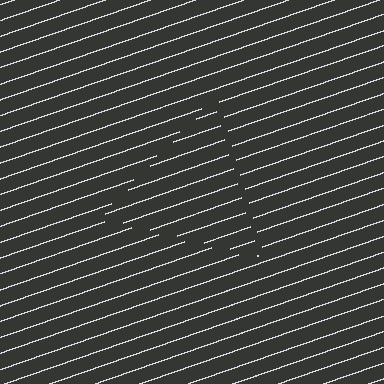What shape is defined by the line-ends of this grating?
An illusory triangle. The interior of the shape contains the same grating, shifted by half a period — the contour is defined by the phase discontinuity where line-ends from the inner and outer gratings abut.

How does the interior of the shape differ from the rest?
The interior of the shape contains the same grating, shifted by half a period — the contour is defined by the phase discontinuity where line-ends from the inner and outer gratings abut.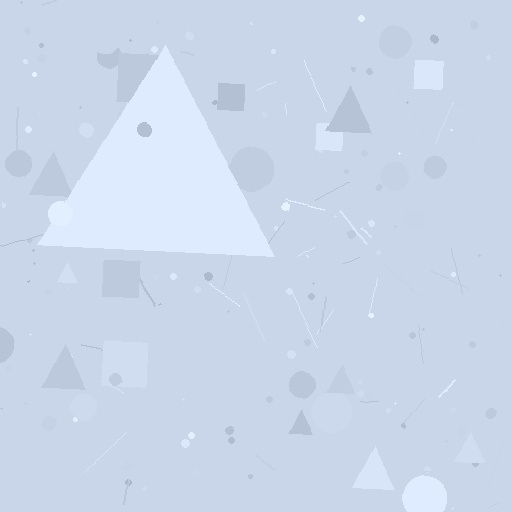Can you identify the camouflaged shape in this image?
The camouflaged shape is a triangle.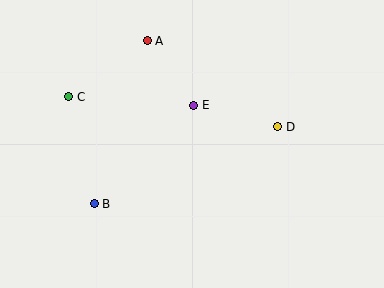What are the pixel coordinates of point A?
Point A is at (147, 41).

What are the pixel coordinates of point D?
Point D is at (278, 127).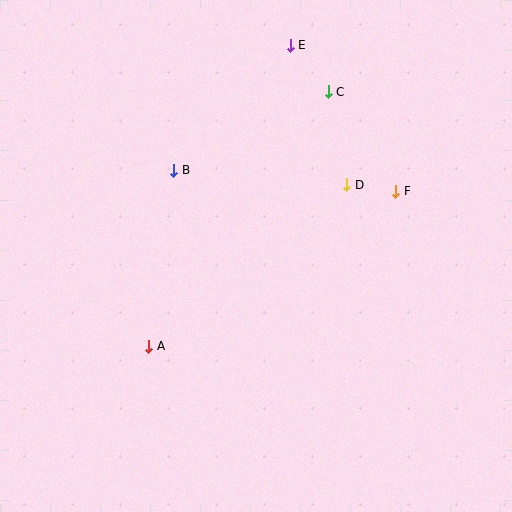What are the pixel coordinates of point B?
Point B is at (174, 170).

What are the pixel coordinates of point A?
Point A is at (149, 346).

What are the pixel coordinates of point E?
Point E is at (290, 45).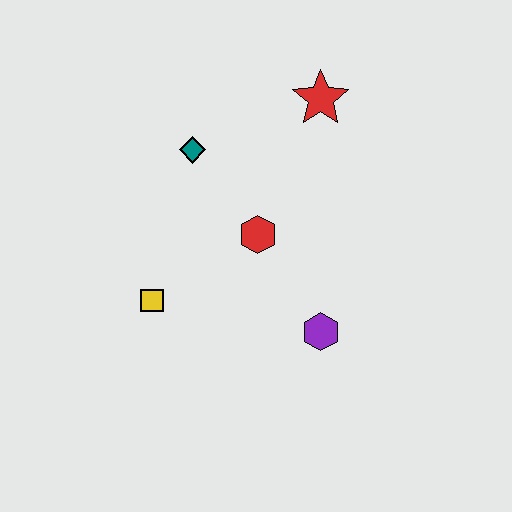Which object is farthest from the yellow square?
The red star is farthest from the yellow square.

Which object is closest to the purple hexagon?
The red hexagon is closest to the purple hexagon.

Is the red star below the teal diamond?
No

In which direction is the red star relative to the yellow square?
The red star is above the yellow square.